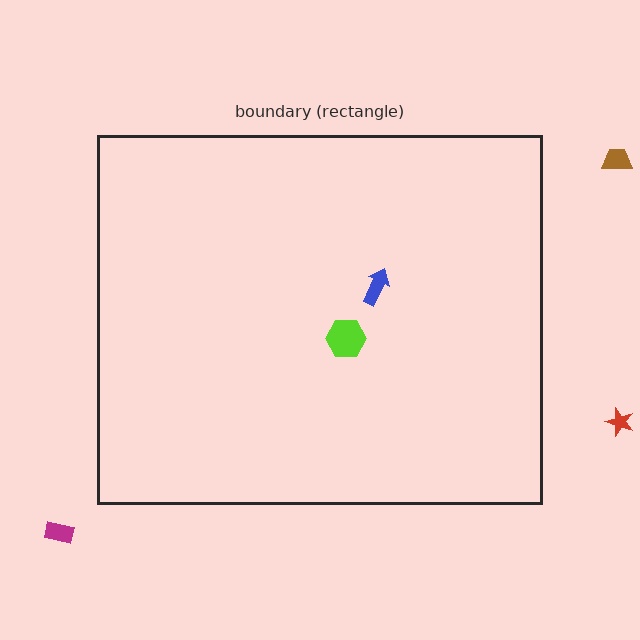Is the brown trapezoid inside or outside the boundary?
Outside.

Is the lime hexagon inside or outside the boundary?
Inside.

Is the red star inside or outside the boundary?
Outside.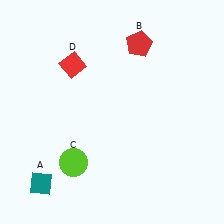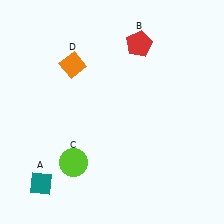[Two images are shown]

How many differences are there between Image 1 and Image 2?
There is 1 difference between the two images.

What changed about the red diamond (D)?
In Image 1, D is red. In Image 2, it changed to orange.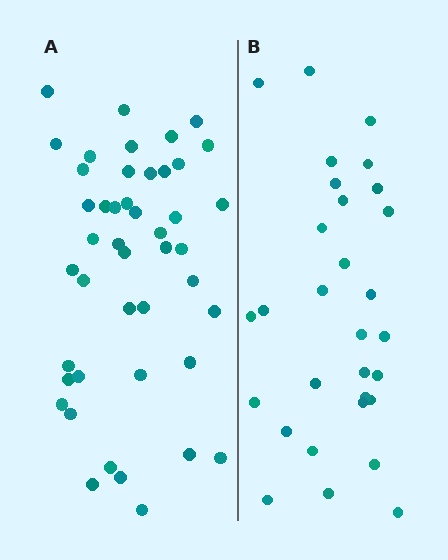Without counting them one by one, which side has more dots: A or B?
Region A (the left region) has more dots.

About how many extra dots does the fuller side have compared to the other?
Region A has approximately 15 more dots than region B.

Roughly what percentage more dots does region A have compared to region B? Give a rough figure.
About 50% more.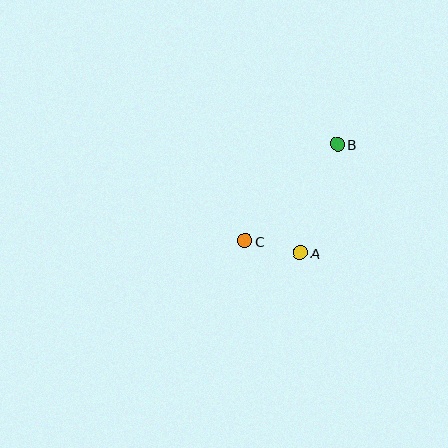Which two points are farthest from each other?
Points B and C are farthest from each other.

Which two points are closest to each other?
Points A and C are closest to each other.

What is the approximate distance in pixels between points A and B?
The distance between A and B is approximately 114 pixels.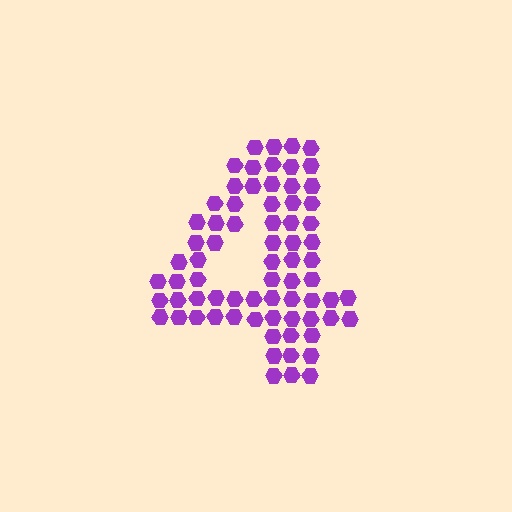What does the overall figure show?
The overall figure shows the digit 4.